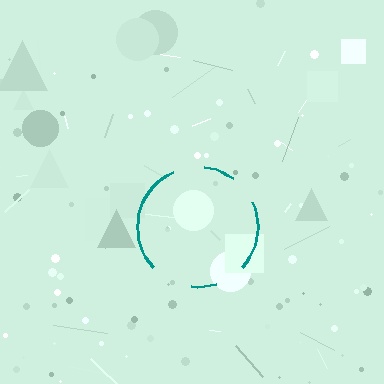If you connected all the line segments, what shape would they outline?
They would outline a circle.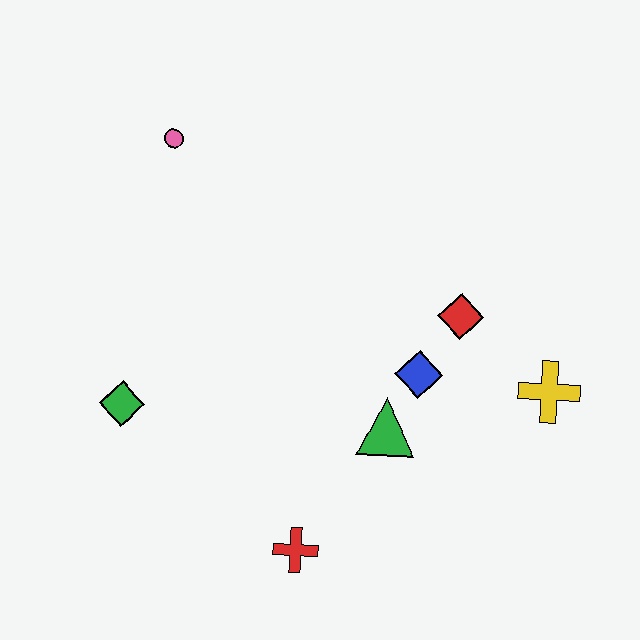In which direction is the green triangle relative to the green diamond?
The green triangle is to the right of the green diamond.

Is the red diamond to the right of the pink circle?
Yes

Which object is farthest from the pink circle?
The yellow cross is farthest from the pink circle.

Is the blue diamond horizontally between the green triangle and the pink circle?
No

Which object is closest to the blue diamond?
The green triangle is closest to the blue diamond.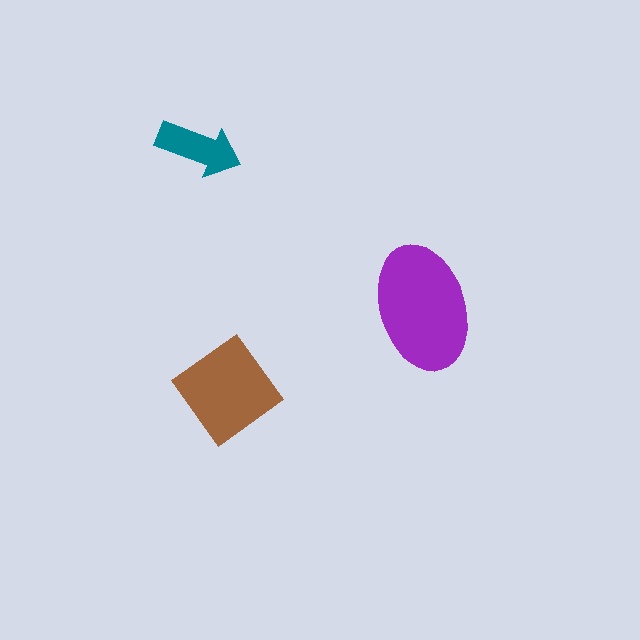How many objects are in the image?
There are 3 objects in the image.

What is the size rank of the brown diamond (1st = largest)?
2nd.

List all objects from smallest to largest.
The teal arrow, the brown diamond, the purple ellipse.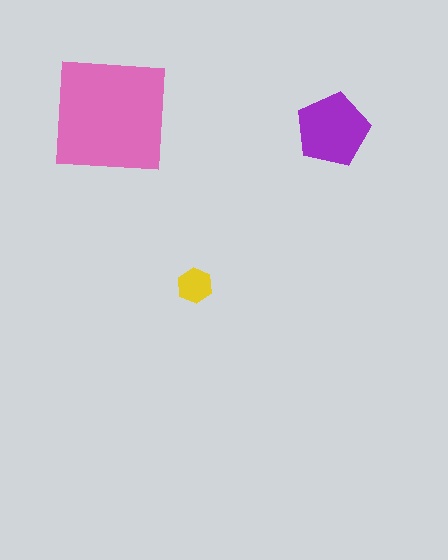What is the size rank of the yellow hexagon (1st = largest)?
3rd.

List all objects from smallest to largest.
The yellow hexagon, the purple pentagon, the pink square.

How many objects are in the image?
There are 3 objects in the image.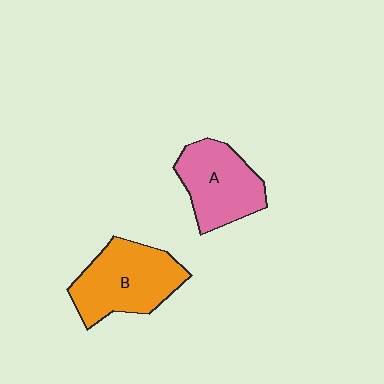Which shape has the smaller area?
Shape A (pink).